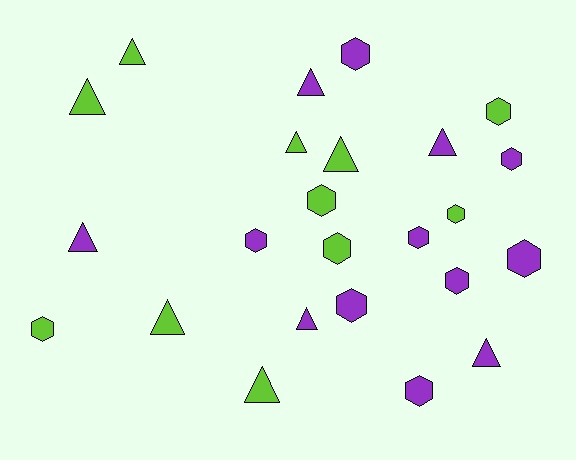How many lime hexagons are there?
There are 5 lime hexagons.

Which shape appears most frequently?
Hexagon, with 13 objects.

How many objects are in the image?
There are 24 objects.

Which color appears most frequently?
Purple, with 13 objects.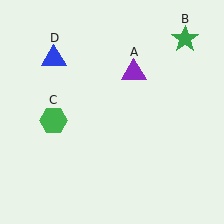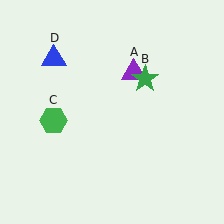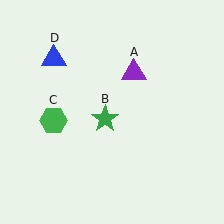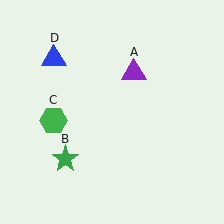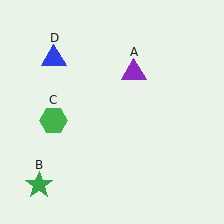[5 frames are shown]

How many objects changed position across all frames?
1 object changed position: green star (object B).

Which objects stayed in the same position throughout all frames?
Purple triangle (object A) and green hexagon (object C) and blue triangle (object D) remained stationary.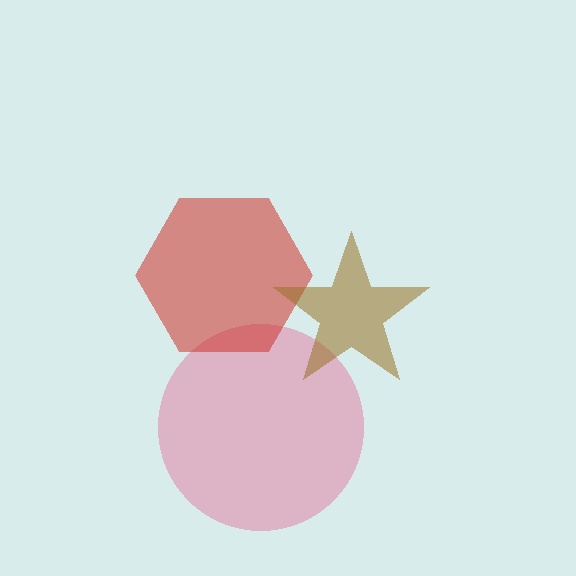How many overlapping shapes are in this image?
There are 3 overlapping shapes in the image.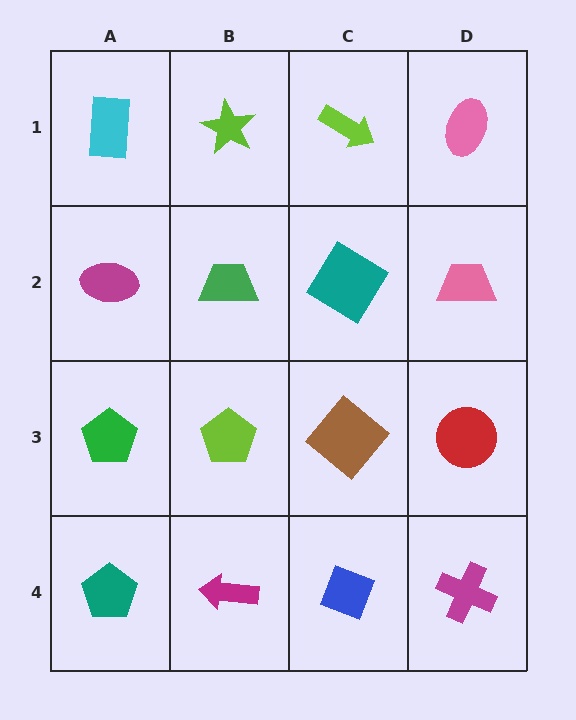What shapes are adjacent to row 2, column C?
A lime arrow (row 1, column C), a brown diamond (row 3, column C), a green trapezoid (row 2, column B), a pink trapezoid (row 2, column D).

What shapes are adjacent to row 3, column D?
A pink trapezoid (row 2, column D), a magenta cross (row 4, column D), a brown diamond (row 3, column C).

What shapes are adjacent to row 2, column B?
A lime star (row 1, column B), a lime pentagon (row 3, column B), a magenta ellipse (row 2, column A), a teal diamond (row 2, column C).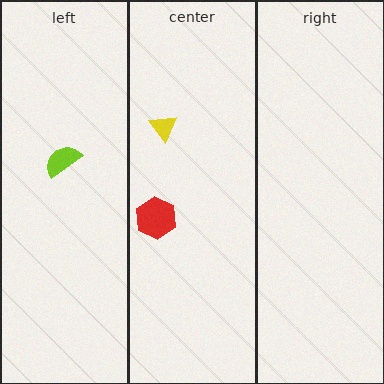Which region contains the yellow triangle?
The center region.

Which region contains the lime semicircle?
The left region.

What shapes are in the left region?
The lime semicircle.